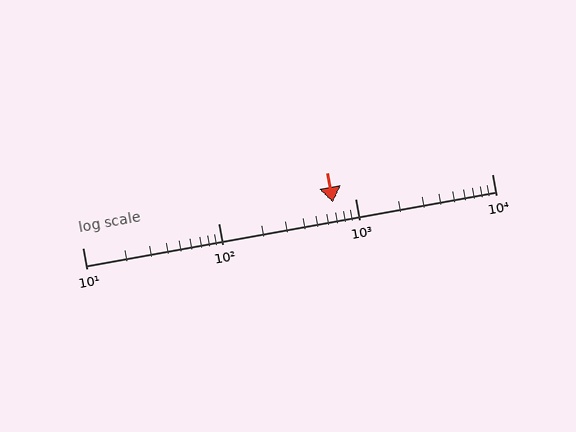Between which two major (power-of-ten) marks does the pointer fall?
The pointer is between 100 and 1000.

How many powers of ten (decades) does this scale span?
The scale spans 3 decades, from 10 to 10000.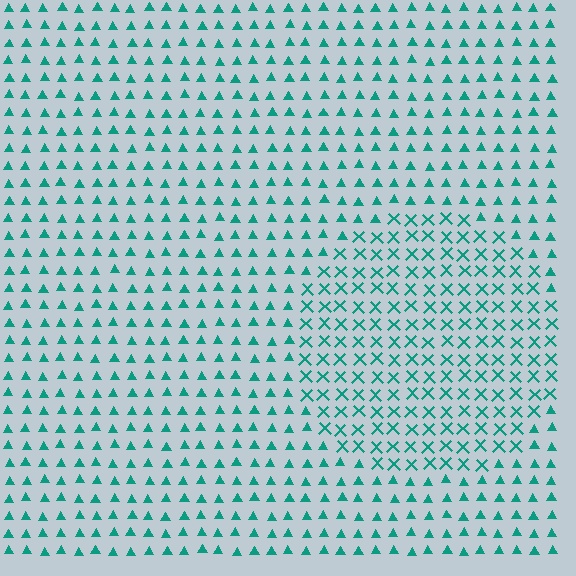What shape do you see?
I see a circle.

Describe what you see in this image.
The image is filled with small teal elements arranged in a uniform grid. A circle-shaped region contains X marks, while the surrounding area contains triangles. The boundary is defined purely by the change in element shape.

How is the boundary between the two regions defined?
The boundary is defined by a change in element shape: X marks inside vs. triangles outside. All elements share the same color and spacing.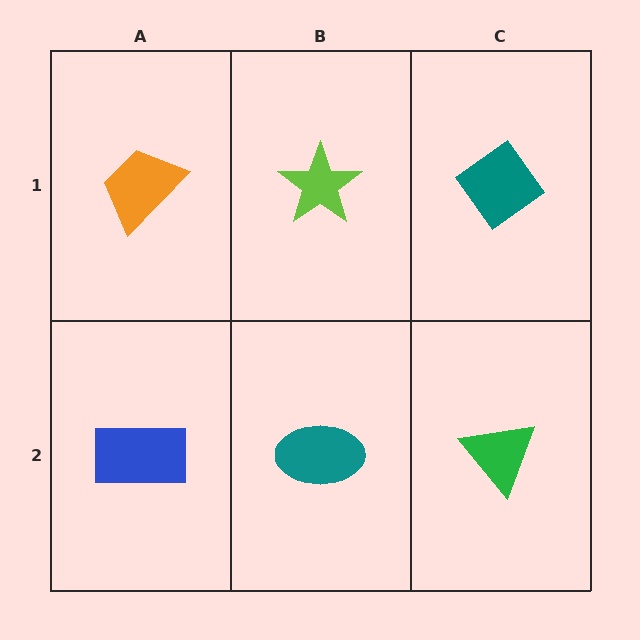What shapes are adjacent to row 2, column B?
A lime star (row 1, column B), a blue rectangle (row 2, column A), a green triangle (row 2, column C).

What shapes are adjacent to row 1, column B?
A teal ellipse (row 2, column B), an orange trapezoid (row 1, column A), a teal diamond (row 1, column C).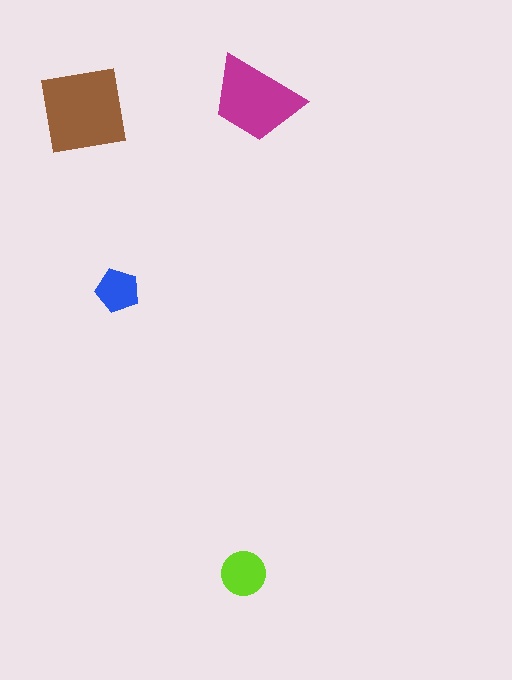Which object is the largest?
The brown square.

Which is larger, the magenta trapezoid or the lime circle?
The magenta trapezoid.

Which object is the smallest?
The blue pentagon.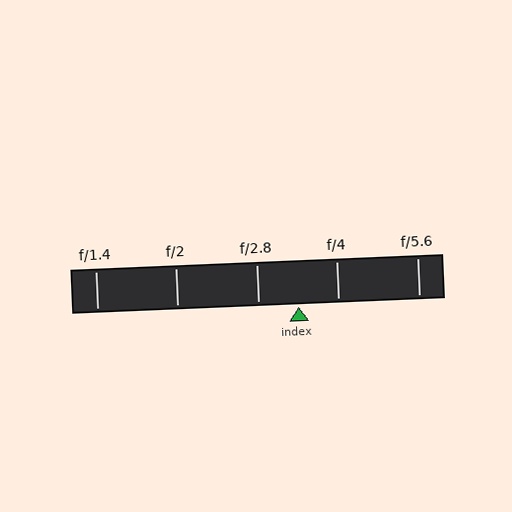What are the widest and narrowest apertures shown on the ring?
The widest aperture shown is f/1.4 and the narrowest is f/5.6.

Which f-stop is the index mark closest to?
The index mark is closest to f/2.8.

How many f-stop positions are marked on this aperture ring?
There are 5 f-stop positions marked.